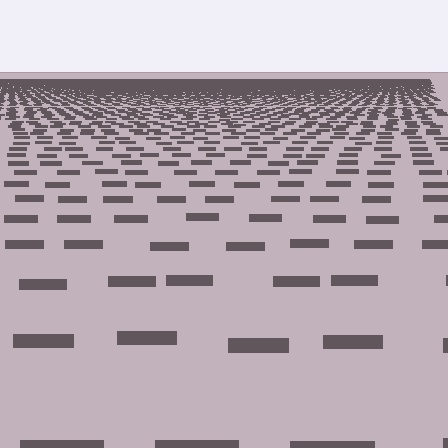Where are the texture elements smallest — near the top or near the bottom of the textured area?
Near the top.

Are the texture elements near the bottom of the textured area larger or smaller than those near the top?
Larger. Near the bottom, elements are closer to the viewer and appear at a bigger on-screen size.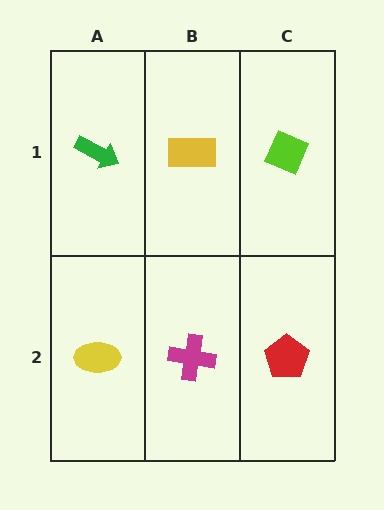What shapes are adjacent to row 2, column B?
A yellow rectangle (row 1, column B), a yellow ellipse (row 2, column A), a red pentagon (row 2, column C).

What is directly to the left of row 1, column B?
A green arrow.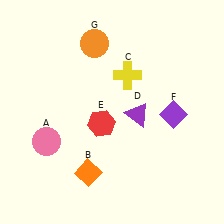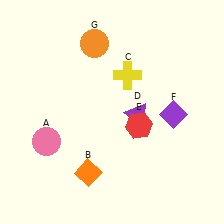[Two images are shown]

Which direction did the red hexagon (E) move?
The red hexagon (E) moved right.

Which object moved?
The red hexagon (E) moved right.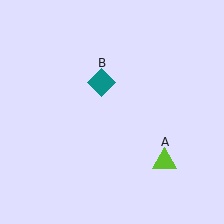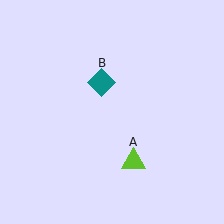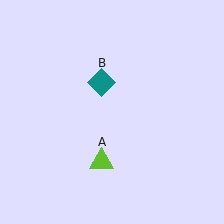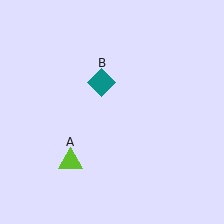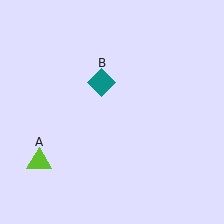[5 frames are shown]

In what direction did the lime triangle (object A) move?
The lime triangle (object A) moved left.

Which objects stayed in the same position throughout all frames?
Teal diamond (object B) remained stationary.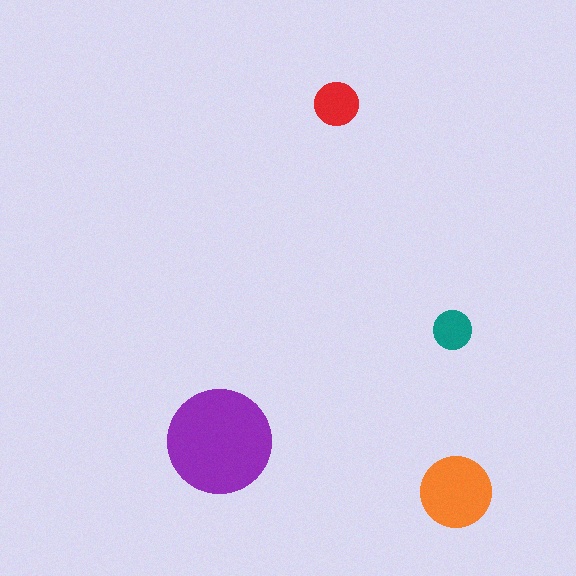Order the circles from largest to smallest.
the purple one, the orange one, the red one, the teal one.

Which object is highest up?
The red circle is topmost.